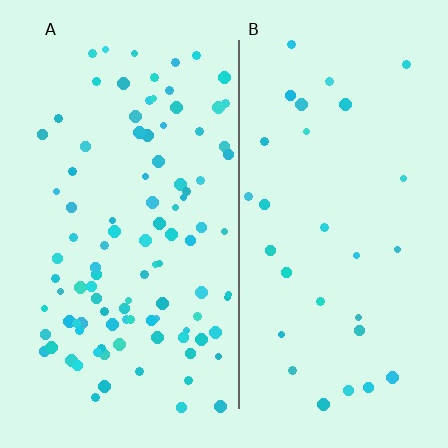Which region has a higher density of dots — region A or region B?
A (the left).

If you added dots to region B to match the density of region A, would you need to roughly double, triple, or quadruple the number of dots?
Approximately triple.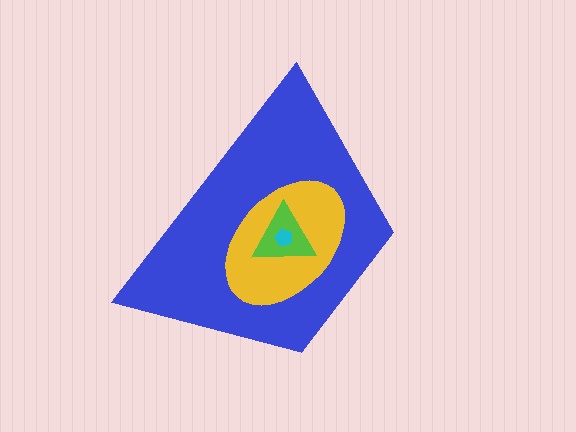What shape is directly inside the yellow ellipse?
The lime triangle.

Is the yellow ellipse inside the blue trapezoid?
Yes.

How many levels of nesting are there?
4.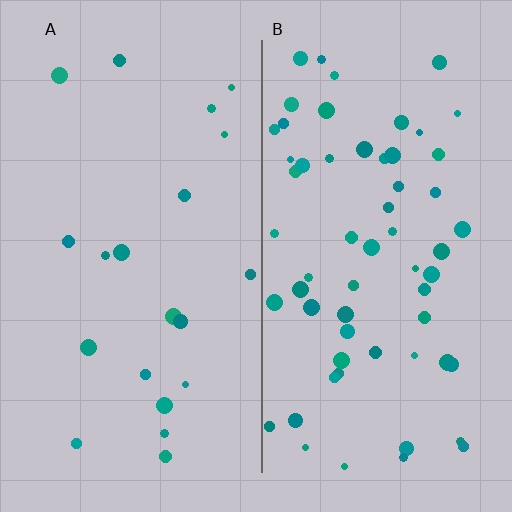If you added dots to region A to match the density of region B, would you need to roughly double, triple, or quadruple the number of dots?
Approximately triple.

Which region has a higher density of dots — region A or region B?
B (the right).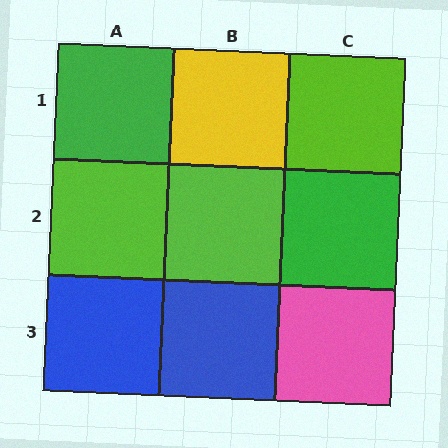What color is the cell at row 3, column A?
Blue.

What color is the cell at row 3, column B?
Blue.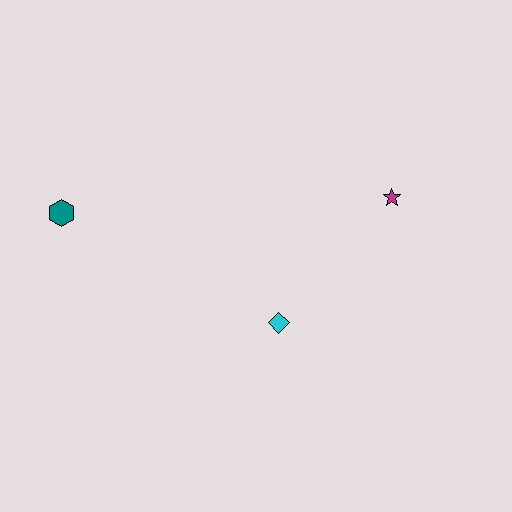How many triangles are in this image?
There are no triangles.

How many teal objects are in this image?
There is 1 teal object.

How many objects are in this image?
There are 3 objects.